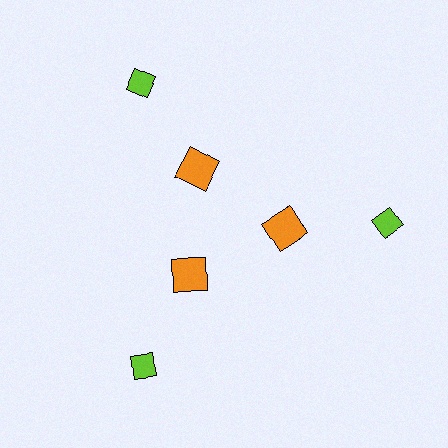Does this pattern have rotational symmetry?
Yes, this pattern has 3-fold rotational symmetry. It looks the same after rotating 120 degrees around the center.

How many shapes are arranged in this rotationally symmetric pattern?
There are 6 shapes, arranged in 3 groups of 2.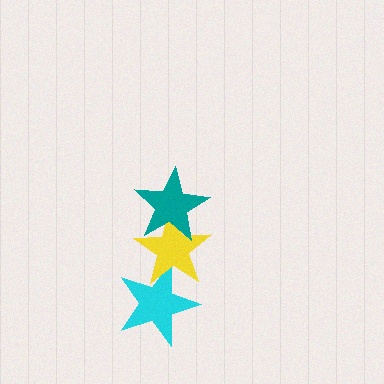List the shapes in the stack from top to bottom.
From top to bottom: the teal star, the yellow star, the cyan star.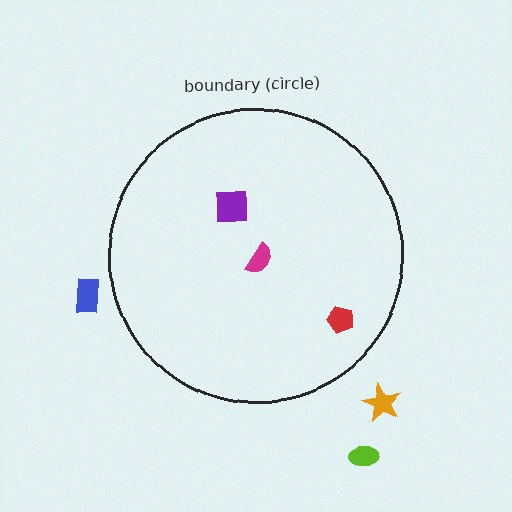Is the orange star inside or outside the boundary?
Outside.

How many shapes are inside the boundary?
3 inside, 3 outside.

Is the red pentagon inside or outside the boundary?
Inside.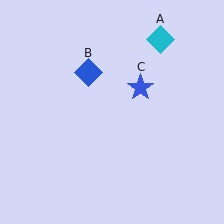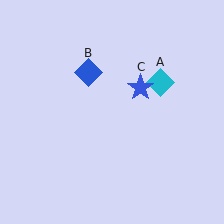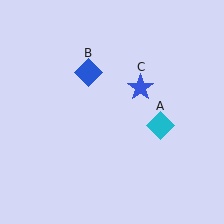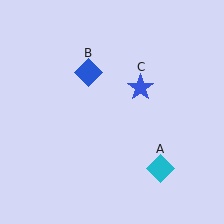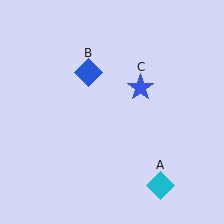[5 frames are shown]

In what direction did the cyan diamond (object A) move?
The cyan diamond (object A) moved down.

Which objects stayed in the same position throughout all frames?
Blue diamond (object B) and blue star (object C) remained stationary.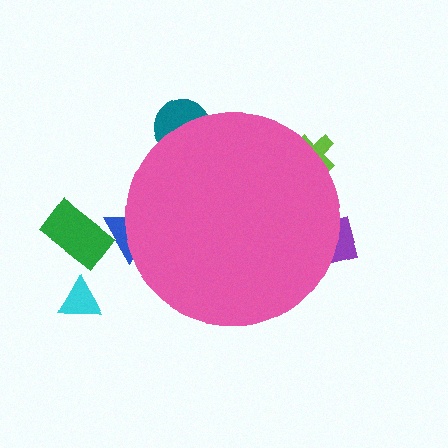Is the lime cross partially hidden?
Yes, the lime cross is partially hidden behind the pink circle.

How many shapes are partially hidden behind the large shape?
4 shapes are partially hidden.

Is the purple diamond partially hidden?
Yes, the purple diamond is partially hidden behind the pink circle.